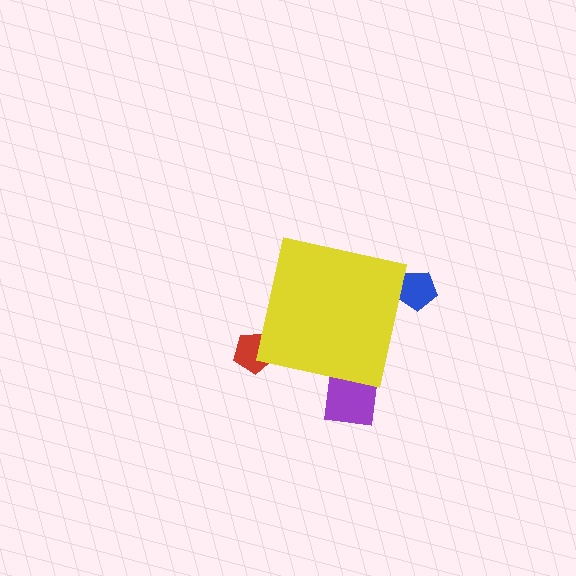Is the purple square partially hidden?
Yes, the purple square is partially hidden behind the yellow square.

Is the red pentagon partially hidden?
Yes, the red pentagon is partially hidden behind the yellow square.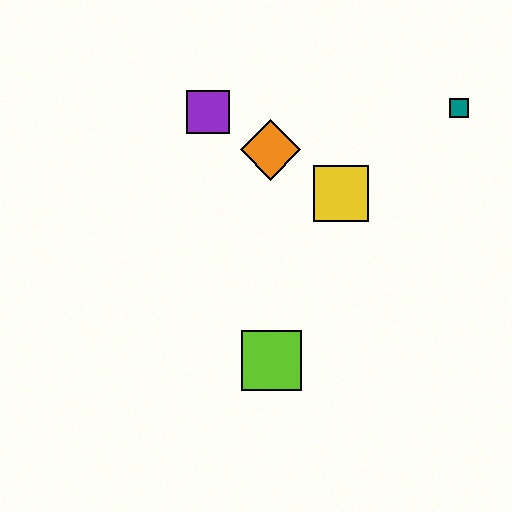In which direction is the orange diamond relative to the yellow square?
The orange diamond is to the left of the yellow square.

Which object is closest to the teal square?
The yellow square is closest to the teal square.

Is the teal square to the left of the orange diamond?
No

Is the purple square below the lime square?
No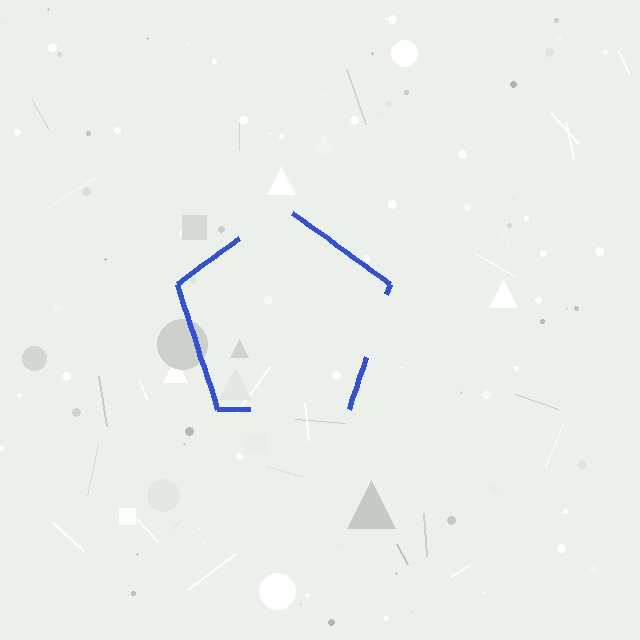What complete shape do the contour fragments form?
The contour fragments form a pentagon.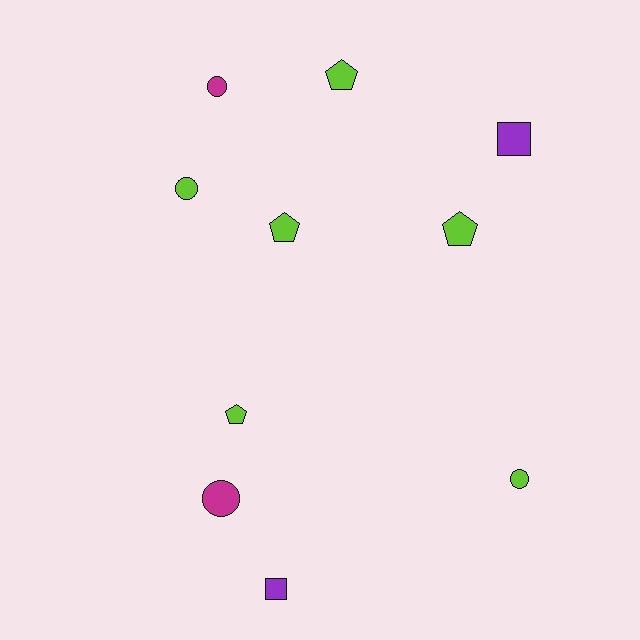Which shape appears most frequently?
Pentagon, with 4 objects.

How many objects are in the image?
There are 10 objects.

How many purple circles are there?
There are no purple circles.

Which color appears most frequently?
Lime, with 6 objects.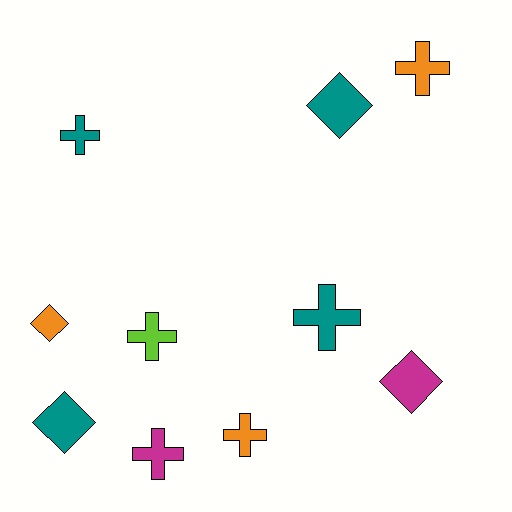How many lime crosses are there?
There is 1 lime cross.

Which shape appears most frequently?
Cross, with 6 objects.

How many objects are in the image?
There are 10 objects.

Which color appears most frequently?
Teal, with 4 objects.